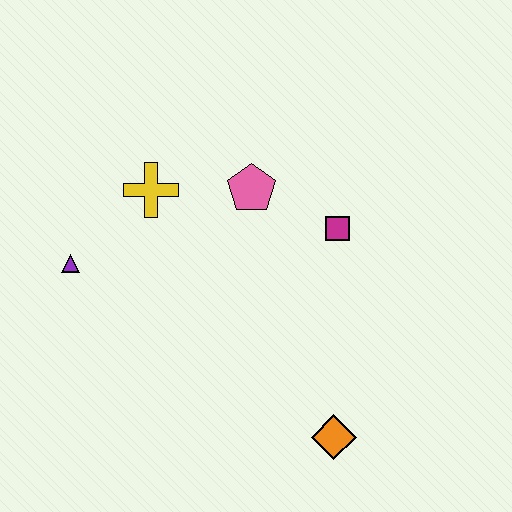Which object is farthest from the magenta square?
The purple triangle is farthest from the magenta square.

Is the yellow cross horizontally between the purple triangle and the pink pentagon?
Yes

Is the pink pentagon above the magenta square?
Yes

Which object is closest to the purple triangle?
The yellow cross is closest to the purple triangle.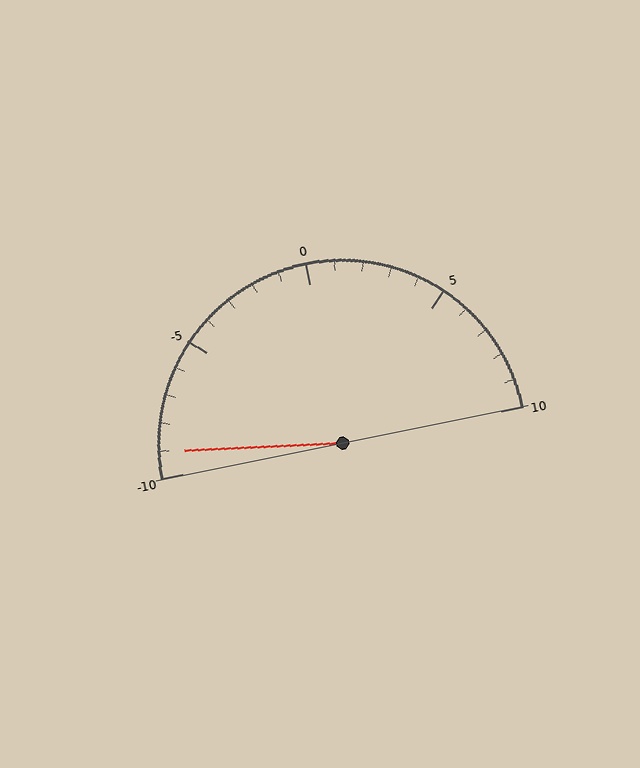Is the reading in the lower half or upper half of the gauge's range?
The reading is in the lower half of the range (-10 to 10).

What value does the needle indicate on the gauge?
The needle indicates approximately -9.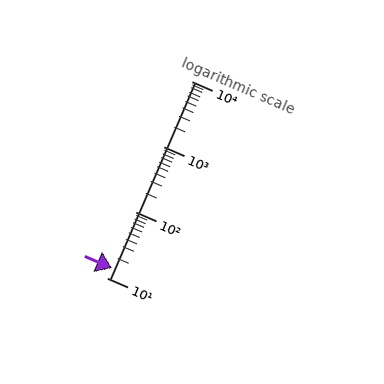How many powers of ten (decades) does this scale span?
The scale spans 3 decades, from 10 to 10000.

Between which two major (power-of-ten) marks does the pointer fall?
The pointer is between 10 and 100.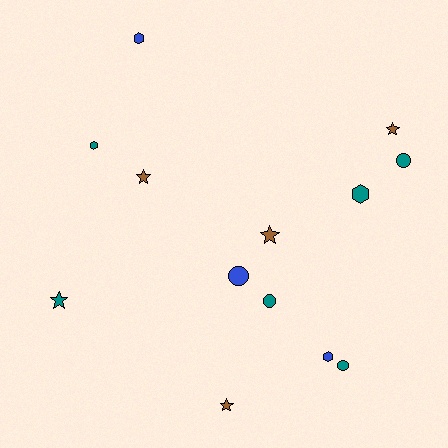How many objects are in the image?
There are 13 objects.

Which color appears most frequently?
Teal, with 6 objects.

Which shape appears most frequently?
Star, with 5 objects.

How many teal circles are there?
There are 3 teal circles.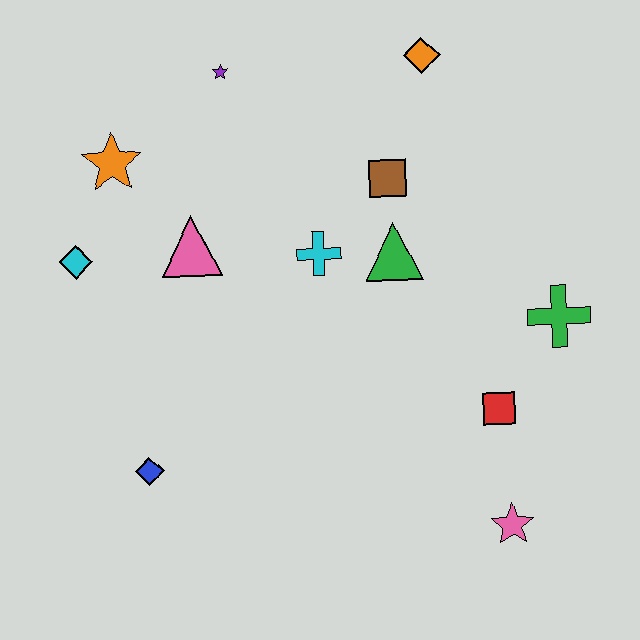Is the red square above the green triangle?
No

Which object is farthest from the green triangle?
The blue diamond is farthest from the green triangle.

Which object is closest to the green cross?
The red square is closest to the green cross.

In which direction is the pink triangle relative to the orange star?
The pink triangle is below the orange star.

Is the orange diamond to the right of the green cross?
No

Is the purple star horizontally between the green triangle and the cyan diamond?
Yes